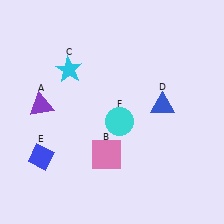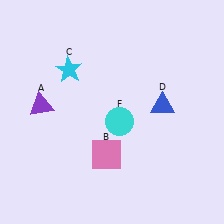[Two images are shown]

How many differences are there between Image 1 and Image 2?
There is 1 difference between the two images.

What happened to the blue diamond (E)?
The blue diamond (E) was removed in Image 2. It was in the bottom-left area of Image 1.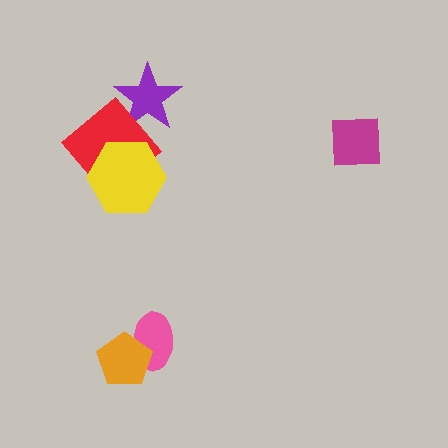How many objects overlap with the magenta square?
0 objects overlap with the magenta square.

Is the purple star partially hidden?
Yes, it is partially covered by another shape.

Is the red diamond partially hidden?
Yes, it is partially covered by another shape.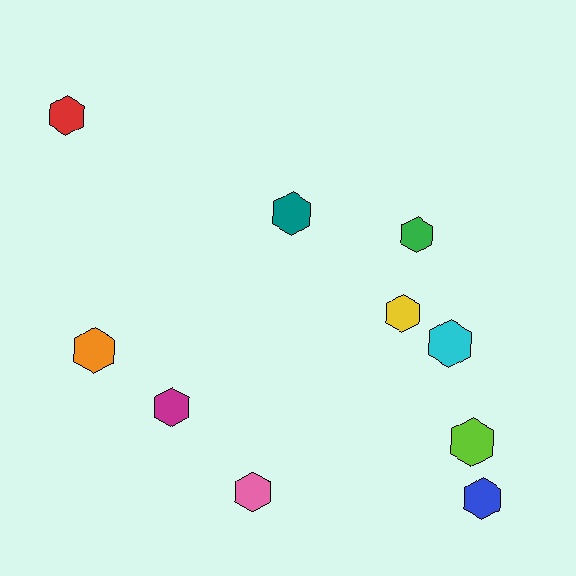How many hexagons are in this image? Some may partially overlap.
There are 10 hexagons.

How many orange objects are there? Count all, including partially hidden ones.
There is 1 orange object.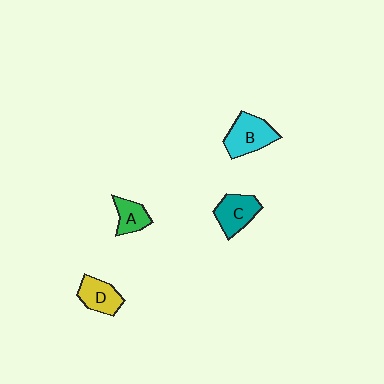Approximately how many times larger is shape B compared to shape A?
Approximately 1.6 times.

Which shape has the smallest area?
Shape A (green).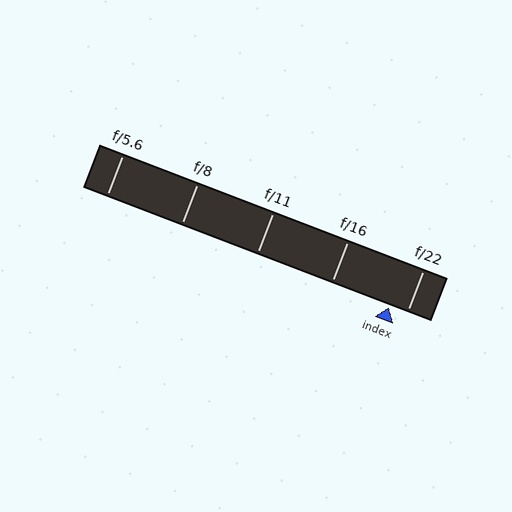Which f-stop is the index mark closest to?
The index mark is closest to f/22.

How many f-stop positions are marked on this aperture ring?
There are 5 f-stop positions marked.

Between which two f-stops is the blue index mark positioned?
The index mark is between f/16 and f/22.